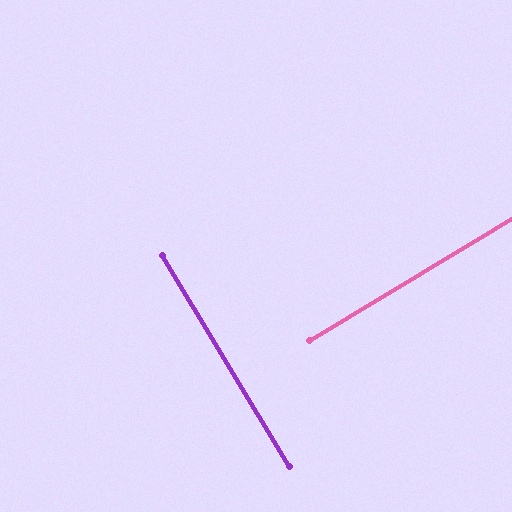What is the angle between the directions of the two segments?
Approximately 90 degrees.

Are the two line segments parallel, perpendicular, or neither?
Perpendicular — they meet at approximately 90°.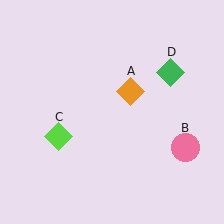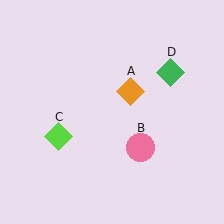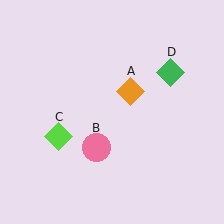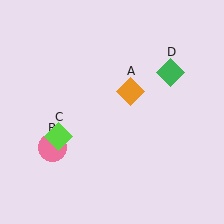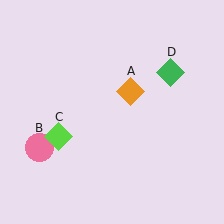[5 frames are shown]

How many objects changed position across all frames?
1 object changed position: pink circle (object B).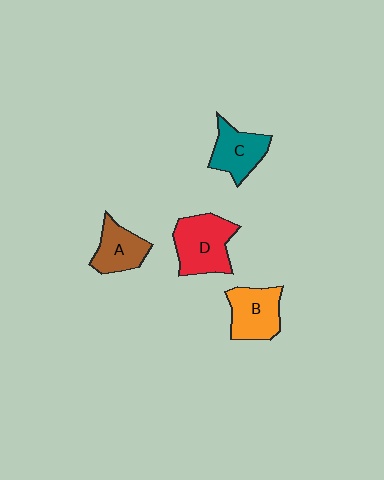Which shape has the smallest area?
Shape A (brown).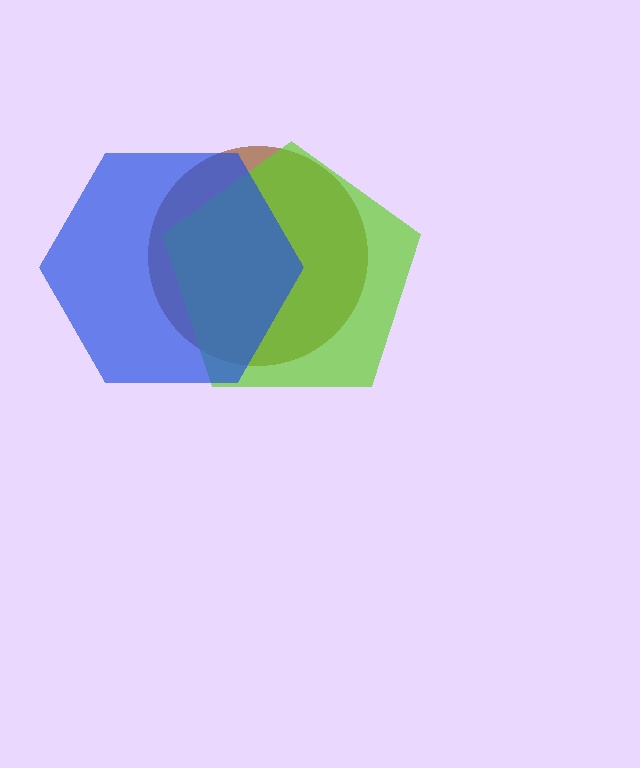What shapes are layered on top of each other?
The layered shapes are: a brown circle, a lime pentagon, a blue hexagon.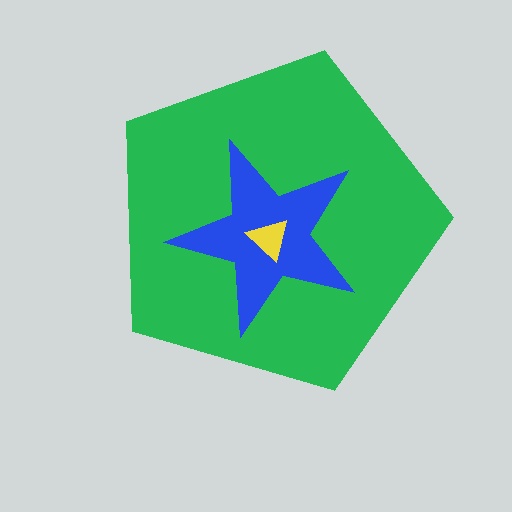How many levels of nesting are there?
3.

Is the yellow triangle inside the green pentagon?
Yes.